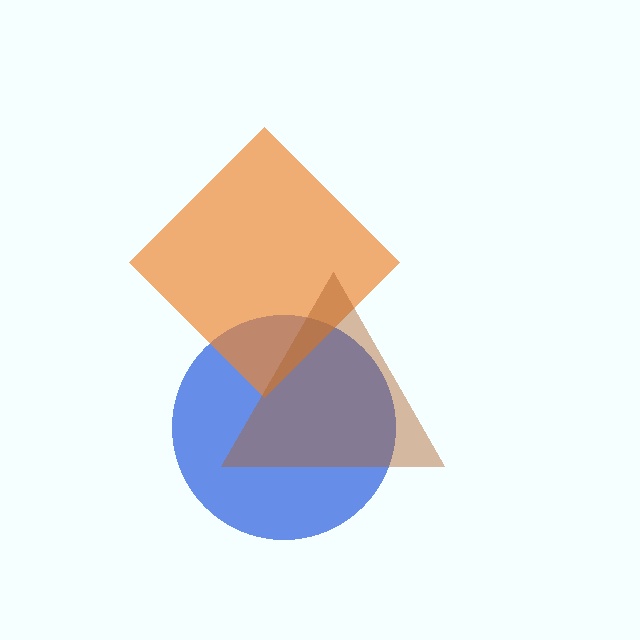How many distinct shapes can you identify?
There are 3 distinct shapes: a blue circle, an orange diamond, a brown triangle.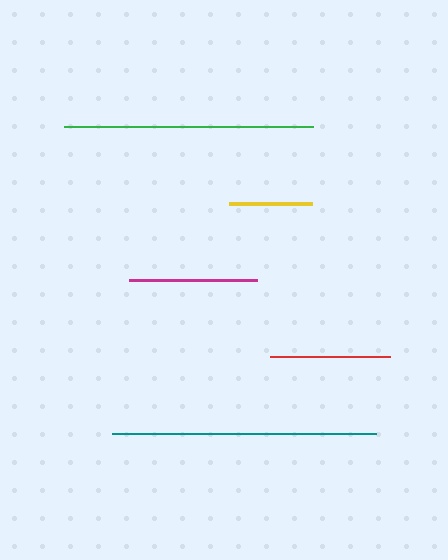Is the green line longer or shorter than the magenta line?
The green line is longer than the magenta line.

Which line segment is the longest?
The teal line is the longest at approximately 263 pixels.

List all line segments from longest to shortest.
From longest to shortest: teal, green, magenta, red, yellow.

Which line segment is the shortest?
The yellow line is the shortest at approximately 83 pixels.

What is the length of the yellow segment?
The yellow segment is approximately 83 pixels long.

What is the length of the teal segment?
The teal segment is approximately 263 pixels long.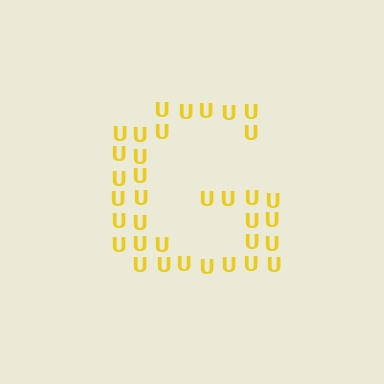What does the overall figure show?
The overall figure shows the letter G.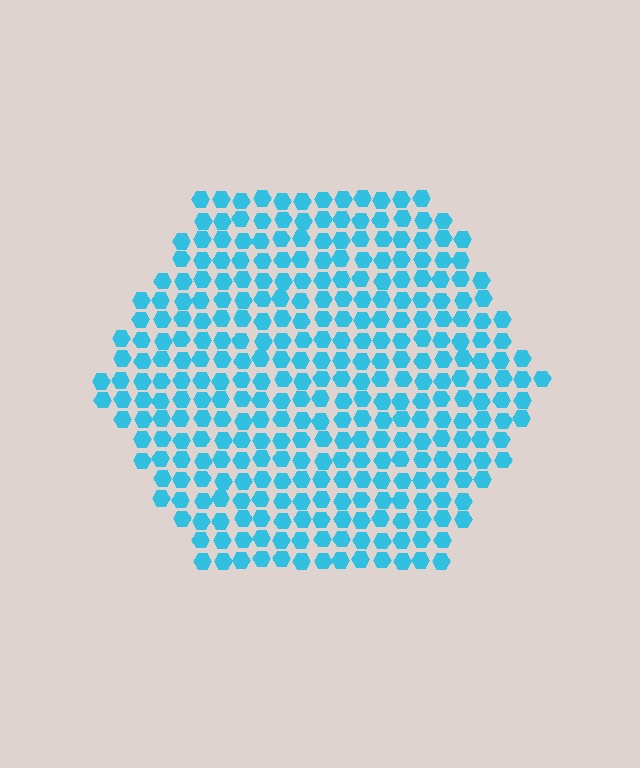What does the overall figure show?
The overall figure shows a hexagon.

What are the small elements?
The small elements are hexagons.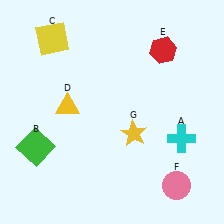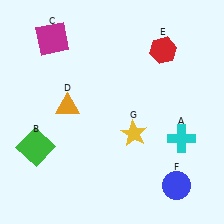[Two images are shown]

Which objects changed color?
C changed from yellow to magenta. D changed from yellow to orange. F changed from pink to blue.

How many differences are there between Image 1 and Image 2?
There are 3 differences between the two images.